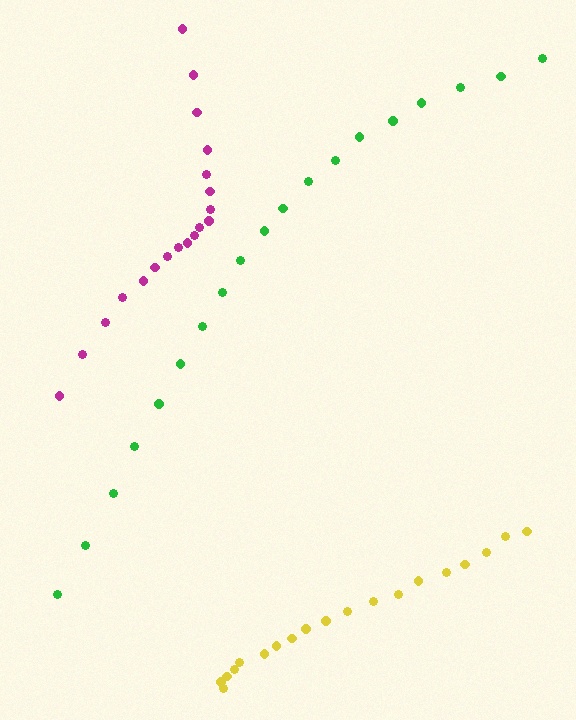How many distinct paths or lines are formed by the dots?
There are 3 distinct paths.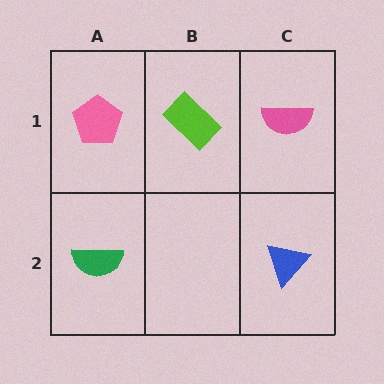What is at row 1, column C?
A pink semicircle.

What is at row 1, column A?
A pink pentagon.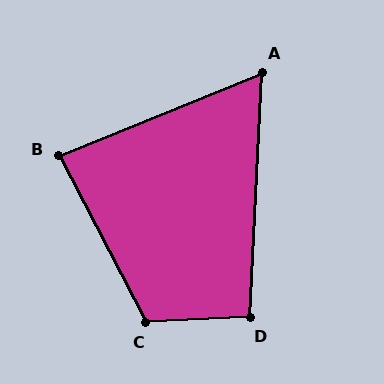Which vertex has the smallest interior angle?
A, at approximately 65 degrees.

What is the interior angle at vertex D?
Approximately 96 degrees (obtuse).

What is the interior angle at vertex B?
Approximately 84 degrees (acute).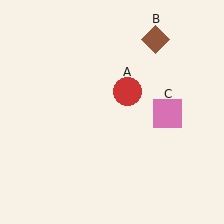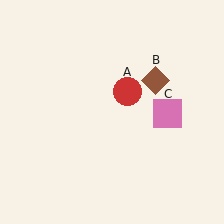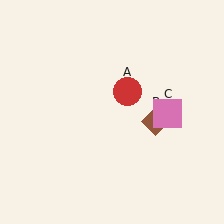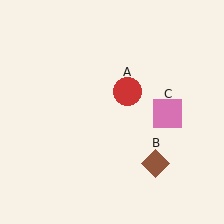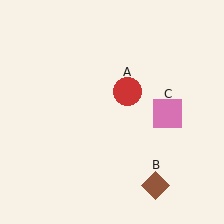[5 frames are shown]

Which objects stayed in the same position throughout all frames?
Red circle (object A) and pink square (object C) remained stationary.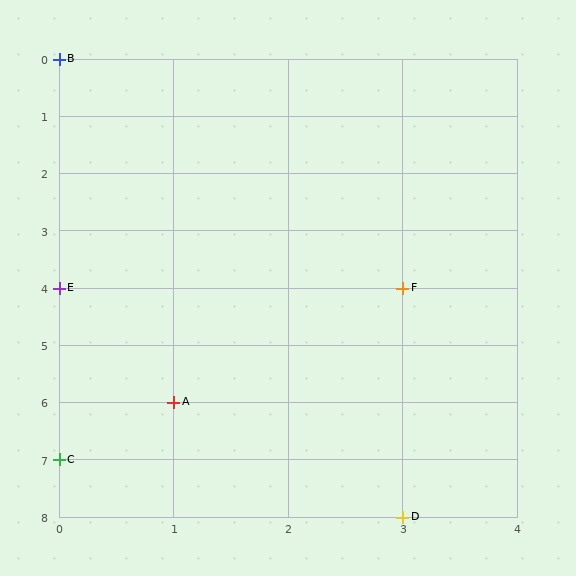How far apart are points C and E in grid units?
Points C and E are 3 rows apart.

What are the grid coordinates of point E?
Point E is at grid coordinates (0, 4).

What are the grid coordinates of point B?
Point B is at grid coordinates (0, 0).